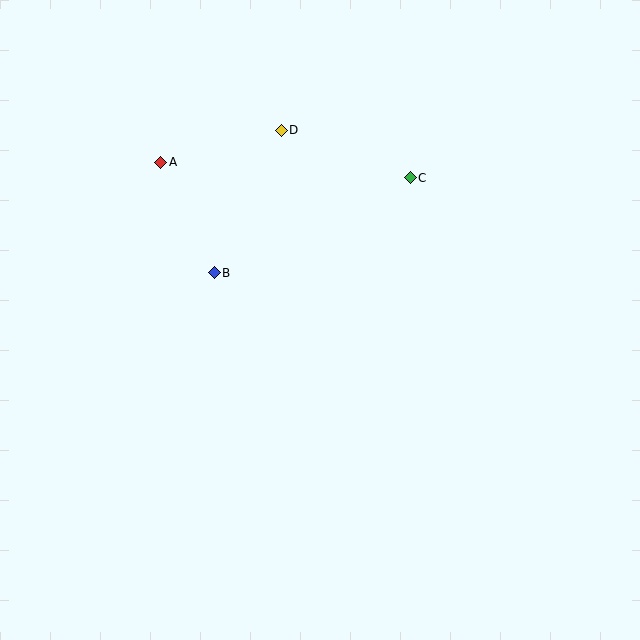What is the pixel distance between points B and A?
The distance between B and A is 123 pixels.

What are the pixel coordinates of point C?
Point C is at (410, 178).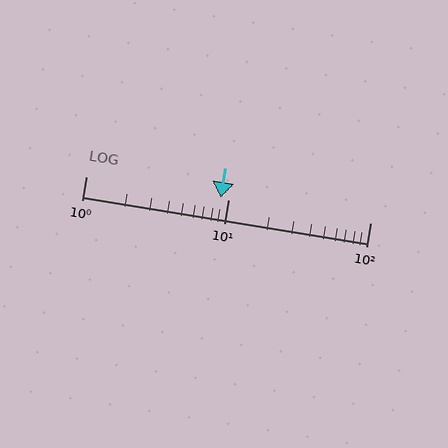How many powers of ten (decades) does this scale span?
The scale spans 2 decades, from 1 to 100.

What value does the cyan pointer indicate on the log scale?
The pointer indicates approximately 8.8.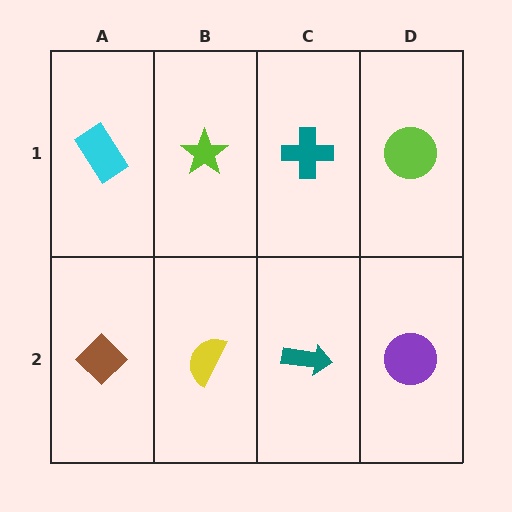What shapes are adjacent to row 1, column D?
A purple circle (row 2, column D), a teal cross (row 1, column C).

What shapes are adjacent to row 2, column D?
A lime circle (row 1, column D), a teal arrow (row 2, column C).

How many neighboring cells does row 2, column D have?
2.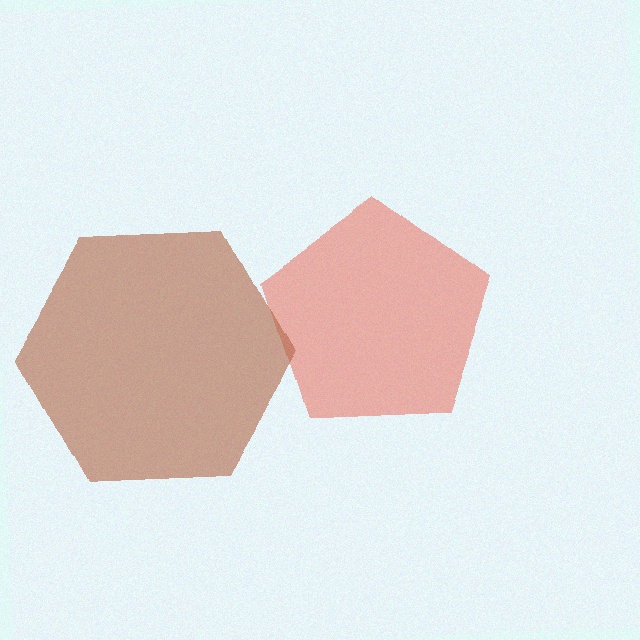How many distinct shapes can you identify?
There are 2 distinct shapes: a red pentagon, a brown hexagon.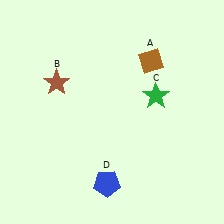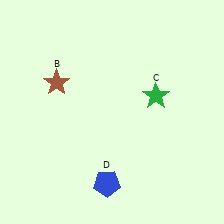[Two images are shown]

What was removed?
The brown diamond (A) was removed in Image 2.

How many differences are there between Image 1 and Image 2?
There is 1 difference between the two images.